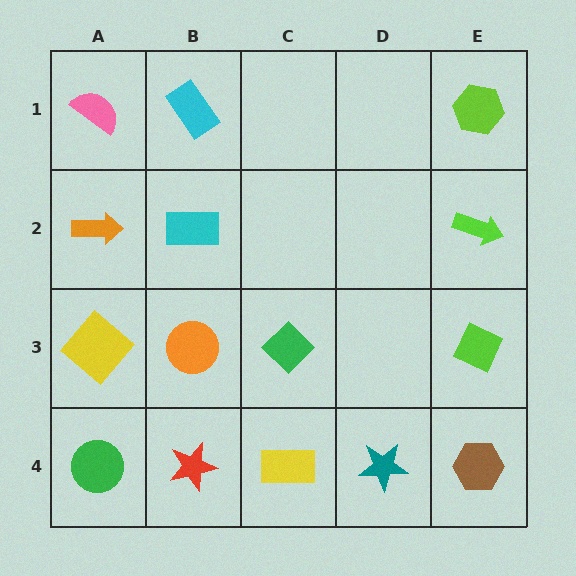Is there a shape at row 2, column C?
No, that cell is empty.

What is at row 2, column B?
A cyan rectangle.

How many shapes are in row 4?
5 shapes.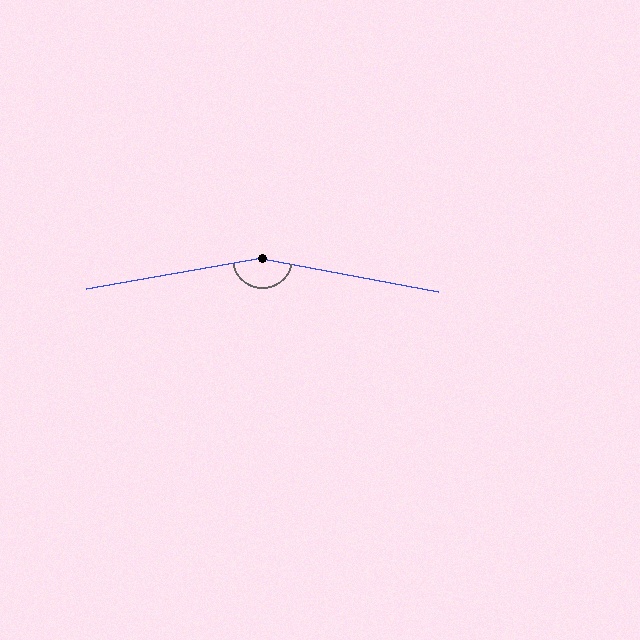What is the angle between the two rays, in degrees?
Approximately 160 degrees.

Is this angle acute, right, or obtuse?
It is obtuse.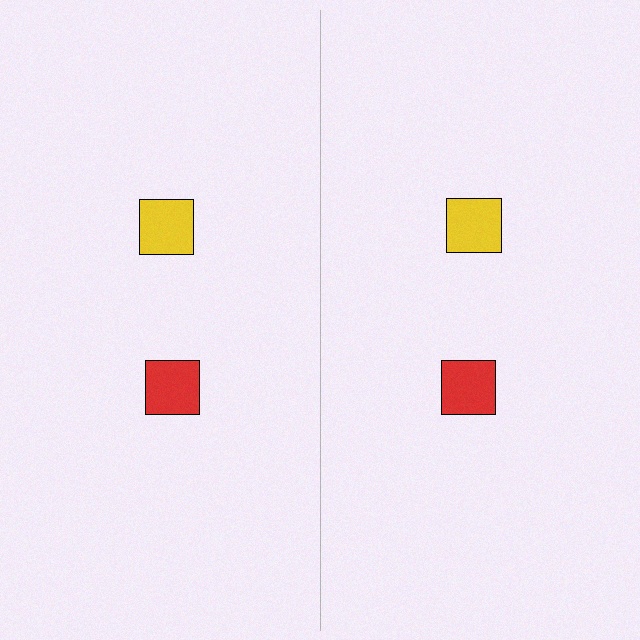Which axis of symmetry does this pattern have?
The pattern has a vertical axis of symmetry running through the center of the image.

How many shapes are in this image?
There are 4 shapes in this image.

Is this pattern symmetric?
Yes, this pattern has bilateral (reflection) symmetry.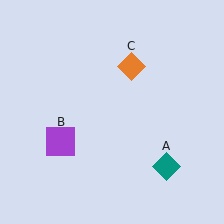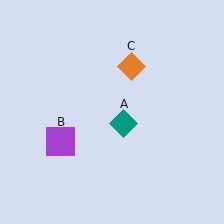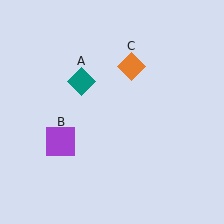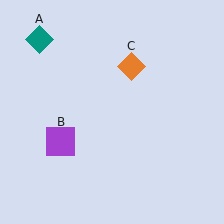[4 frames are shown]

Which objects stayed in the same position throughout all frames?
Purple square (object B) and orange diamond (object C) remained stationary.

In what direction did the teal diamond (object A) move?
The teal diamond (object A) moved up and to the left.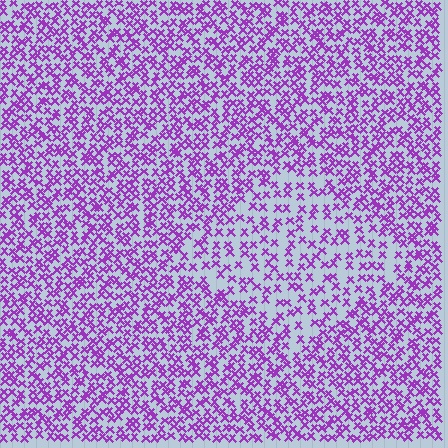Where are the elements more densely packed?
The elements are more densely packed outside the diamond boundary.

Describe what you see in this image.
The image contains small purple elements arranged at two different densities. A diamond-shaped region is visible where the elements are less densely packed than the surrounding area.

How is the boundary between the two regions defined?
The boundary is defined by a change in element density (approximately 1.8x ratio). All elements are the same color, size, and shape.